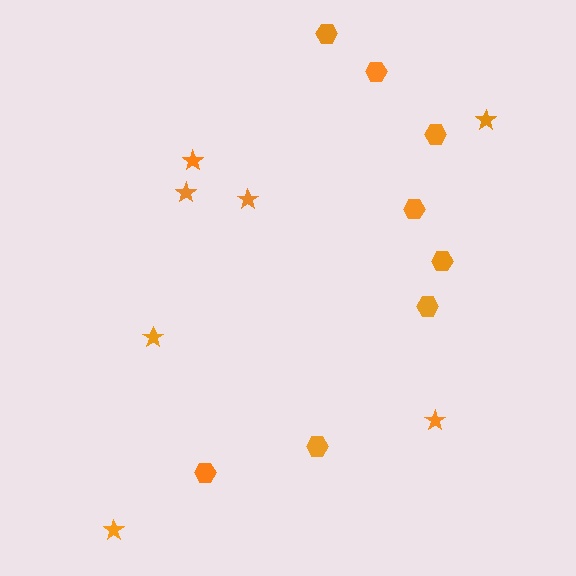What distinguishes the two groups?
There are 2 groups: one group of hexagons (8) and one group of stars (7).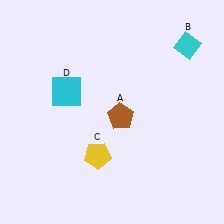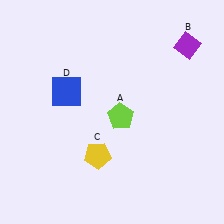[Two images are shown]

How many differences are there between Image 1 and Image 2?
There are 3 differences between the two images.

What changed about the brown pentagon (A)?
In Image 1, A is brown. In Image 2, it changed to lime.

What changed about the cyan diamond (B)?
In Image 1, B is cyan. In Image 2, it changed to purple.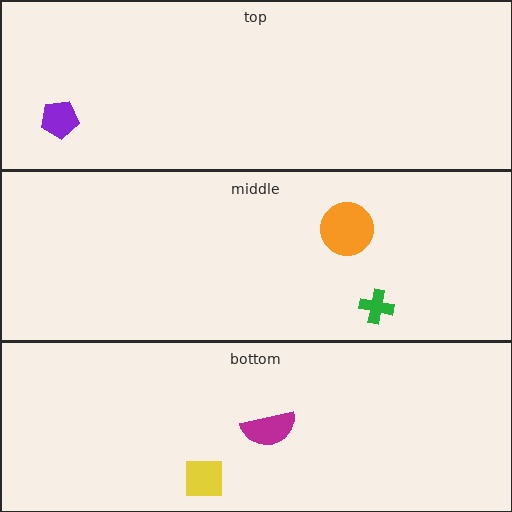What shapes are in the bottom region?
The magenta semicircle, the yellow square.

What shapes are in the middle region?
The orange circle, the green cross.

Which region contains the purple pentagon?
The top region.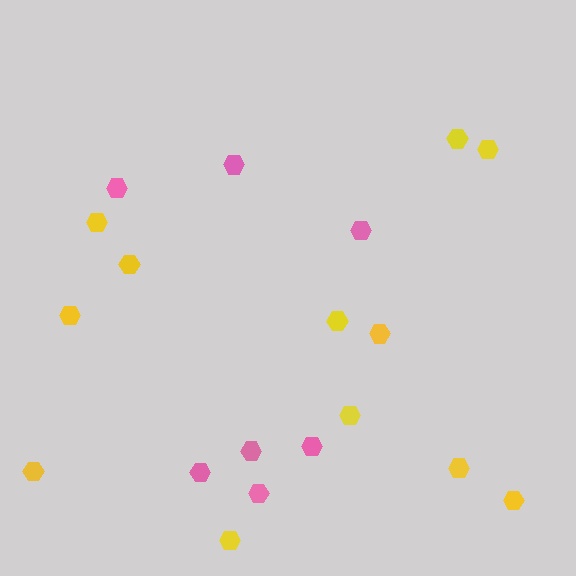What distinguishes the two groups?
There are 2 groups: one group of pink hexagons (7) and one group of yellow hexagons (12).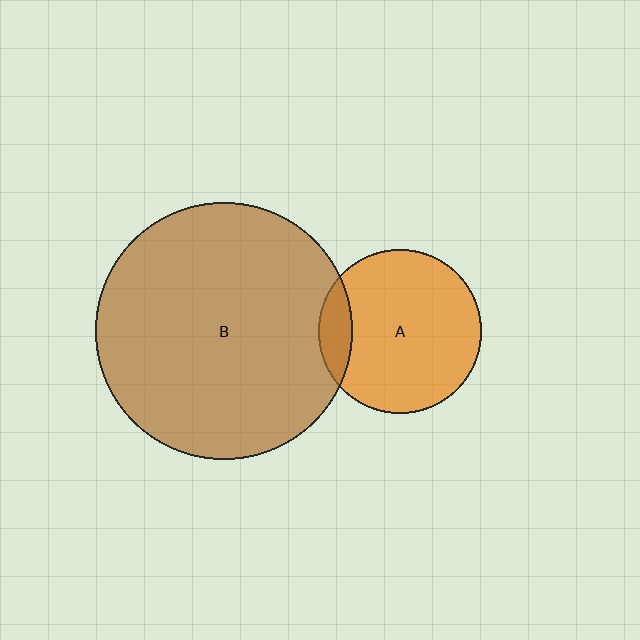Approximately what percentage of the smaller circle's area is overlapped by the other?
Approximately 10%.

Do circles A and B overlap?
Yes.